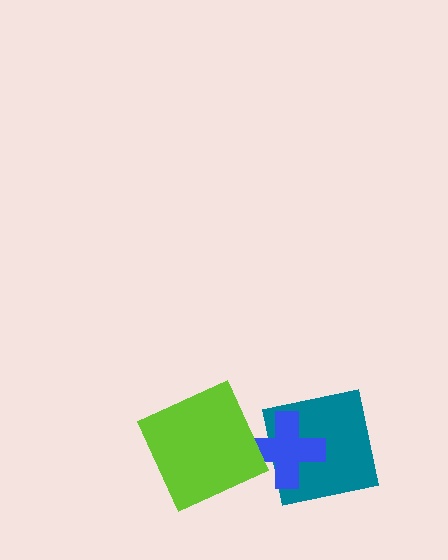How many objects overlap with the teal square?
1 object overlaps with the teal square.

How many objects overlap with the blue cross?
1 object overlaps with the blue cross.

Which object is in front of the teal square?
The blue cross is in front of the teal square.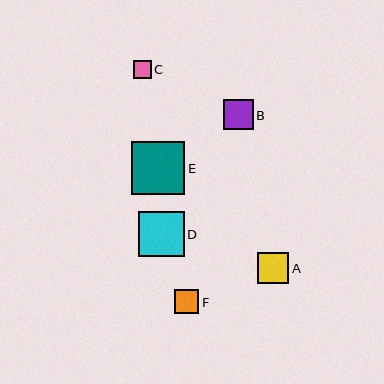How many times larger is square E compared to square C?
Square E is approximately 3.0 times the size of square C.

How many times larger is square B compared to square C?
Square B is approximately 1.7 times the size of square C.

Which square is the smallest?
Square C is the smallest with a size of approximately 18 pixels.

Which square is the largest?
Square E is the largest with a size of approximately 53 pixels.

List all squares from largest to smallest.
From largest to smallest: E, D, A, B, F, C.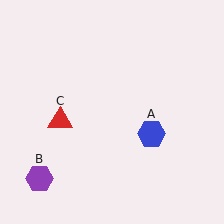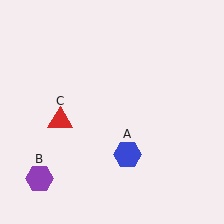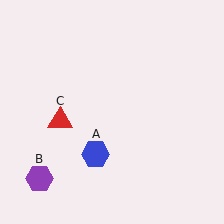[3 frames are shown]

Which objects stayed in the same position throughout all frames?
Purple hexagon (object B) and red triangle (object C) remained stationary.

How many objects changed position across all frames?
1 object changed position: blue hexagon (object A).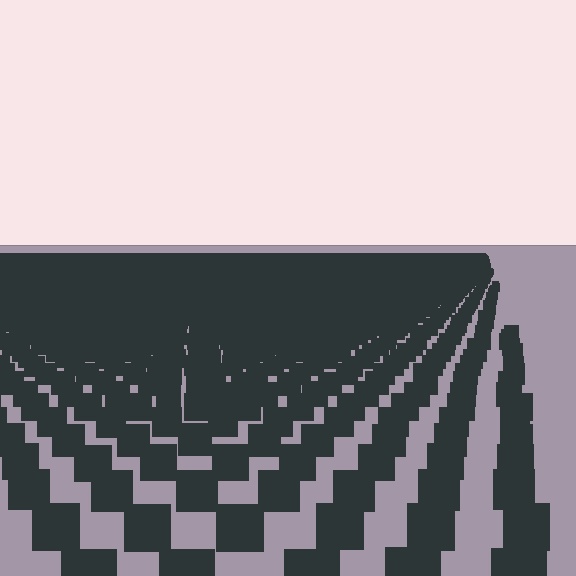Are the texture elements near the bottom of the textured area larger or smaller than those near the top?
Larger. Near the bottom, elements are closer to the viewer and appear at a bigger on-screen size.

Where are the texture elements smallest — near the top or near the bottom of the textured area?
Near the top.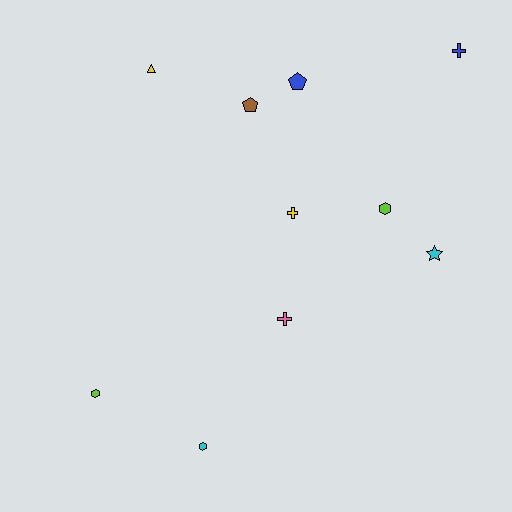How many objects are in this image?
There are 10 objects.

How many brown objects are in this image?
There is 1 brown object.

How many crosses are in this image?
There are 3 crosses.